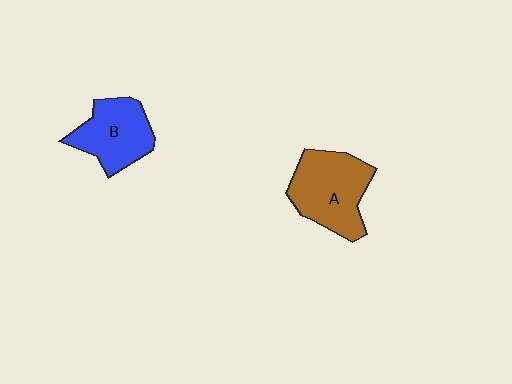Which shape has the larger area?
Shape A (brown).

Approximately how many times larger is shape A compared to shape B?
Approximately 1.3 times.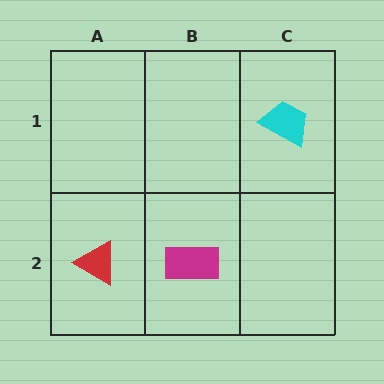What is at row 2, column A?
A red triangle.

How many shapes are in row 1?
1 shape.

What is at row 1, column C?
A cyan trapezoid.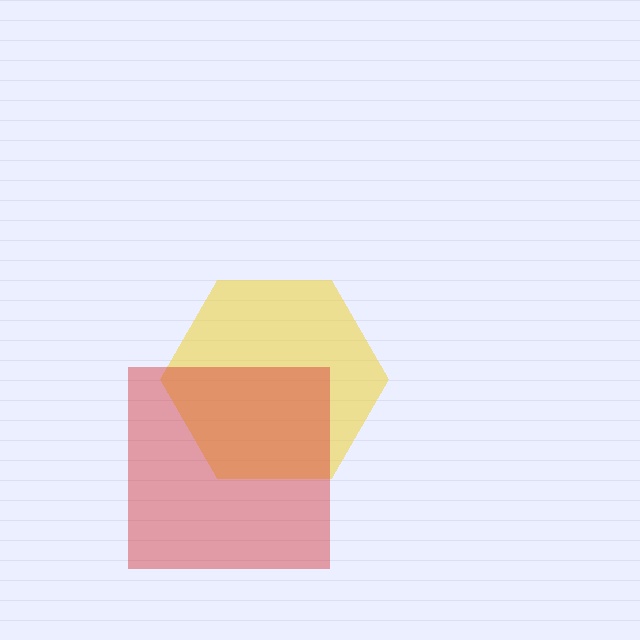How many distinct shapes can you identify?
There are 2 distinct shapes: a yellow hexagon, a red square.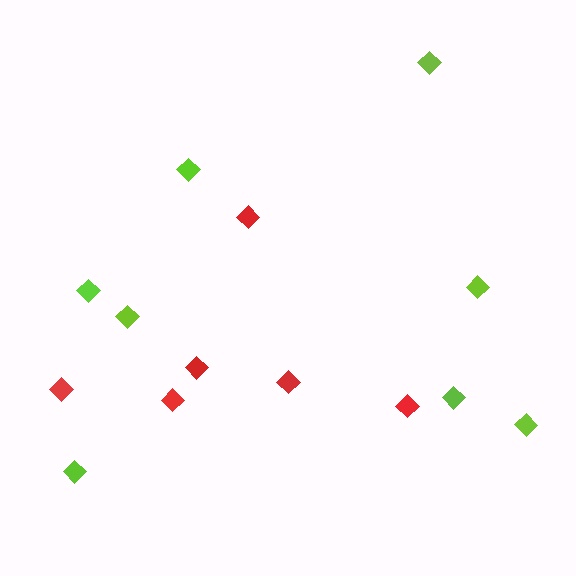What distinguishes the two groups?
There are 2 groups: one group of lime diamonds (8) and one group of red diamonds (6).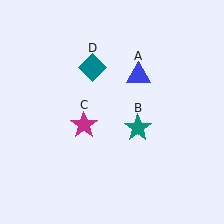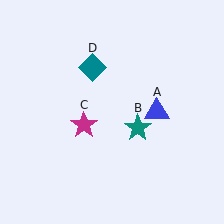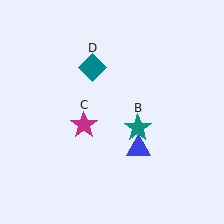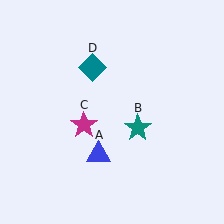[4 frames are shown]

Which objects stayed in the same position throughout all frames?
Teal star (object B) and magenta star (object C) and teal diamond (object D) remained stationary.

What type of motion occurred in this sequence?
The blue triangle (object A) rotated clockwise around the center of the scene.